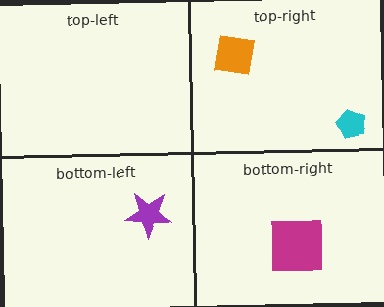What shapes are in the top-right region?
The orange square, the cyan pentagon.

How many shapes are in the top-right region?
2.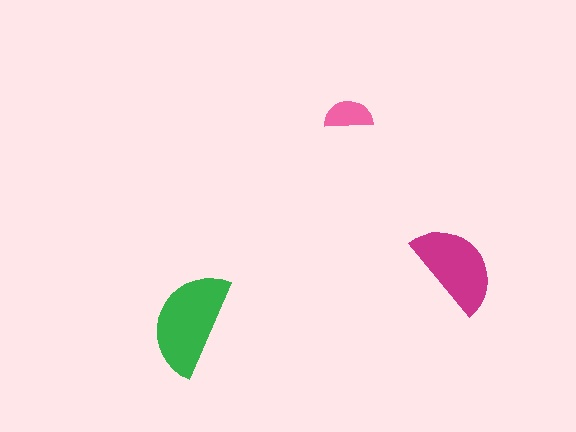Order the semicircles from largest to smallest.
the green one, the magenta one, the pink one.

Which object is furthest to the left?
The green semicircle is leftmost.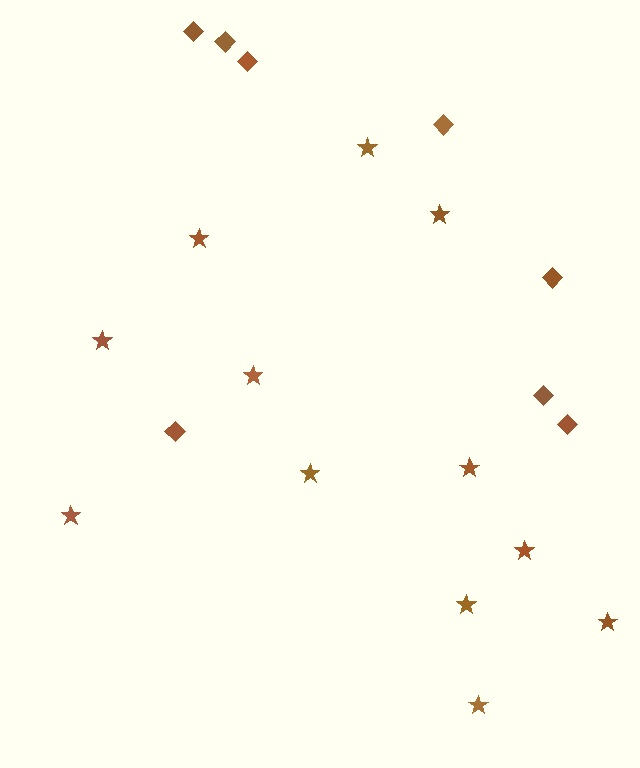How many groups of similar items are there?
There are 2 groups: one group of stars (12) and one group of diamonds (8).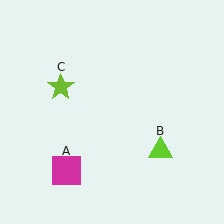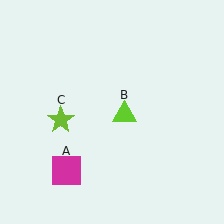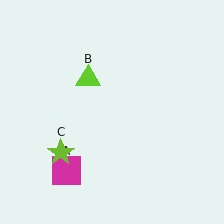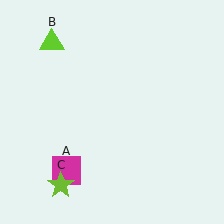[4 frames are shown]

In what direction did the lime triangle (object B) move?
The lime triangle (object B) moved up and to the left.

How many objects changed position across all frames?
2 objects changed position: lime triangle (object B), lime star (object C).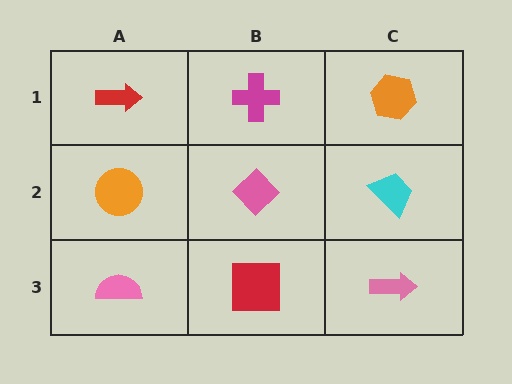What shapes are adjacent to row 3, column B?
A pink diamond (row 2, column B), a pink semicircle (row 3, column A), a pink arrow (row 3, column C).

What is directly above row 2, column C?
An orange hexagon.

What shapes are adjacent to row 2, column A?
A red arrow (row 1, column A), a pink semicircle (row 3, column A), a pink diamond (row 2, column B).